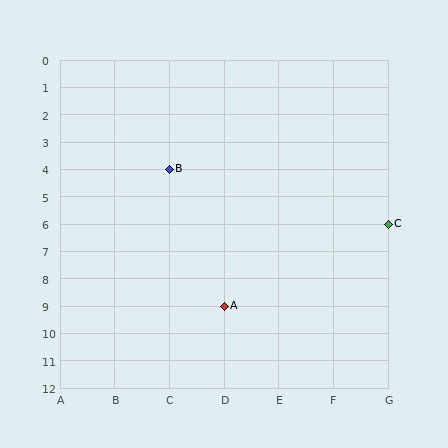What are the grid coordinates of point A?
Point A is at grid coordinates (D, 9).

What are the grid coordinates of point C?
Point C is at grid coordinates (G, 6).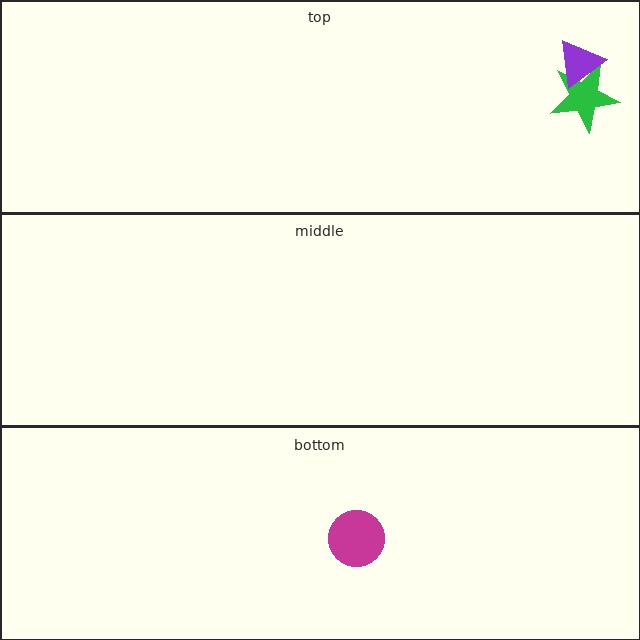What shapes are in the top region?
The green star, the purple triangle.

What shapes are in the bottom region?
The magenta circle.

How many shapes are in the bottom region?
1.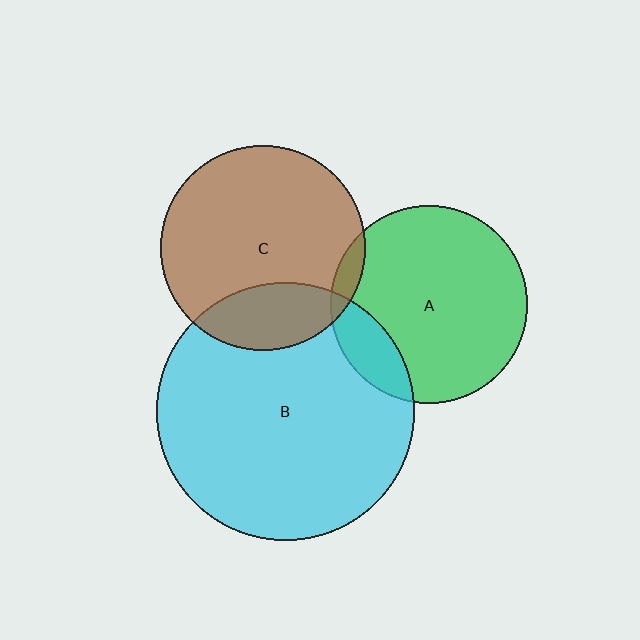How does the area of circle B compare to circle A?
Approximately 1.7 times.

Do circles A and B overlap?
Yes.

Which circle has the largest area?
Circle B (cyan).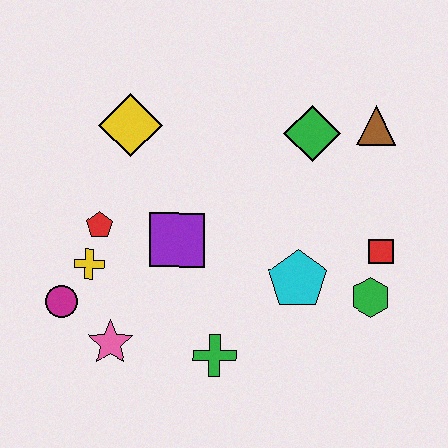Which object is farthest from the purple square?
The brown triangle is farthest from the purple square.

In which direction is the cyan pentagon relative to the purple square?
The cyan pentagon is to the right of the purple square.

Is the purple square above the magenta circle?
Yes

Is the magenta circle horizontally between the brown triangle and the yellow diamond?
No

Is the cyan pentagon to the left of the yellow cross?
No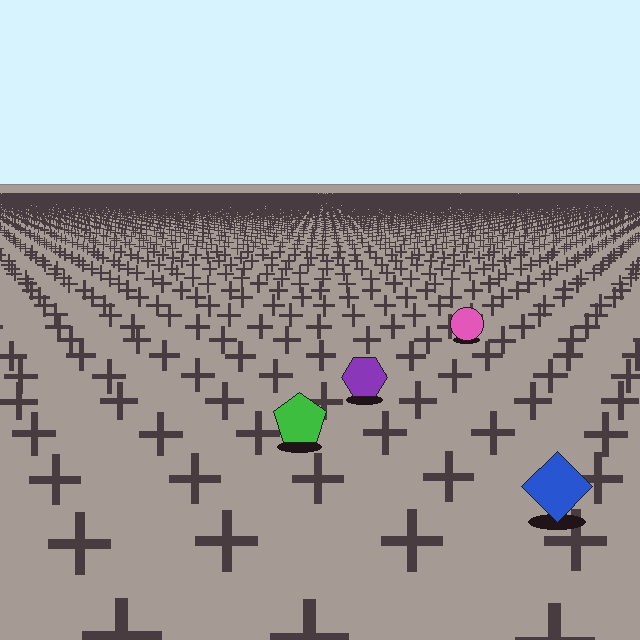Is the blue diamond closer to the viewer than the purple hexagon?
Yes. The blue diamond is closer — you can tell from the texture gradient: the ground texture is coarser near it.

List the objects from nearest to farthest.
From nearest to farthest: the blue diamond, the green pentagon, the purple hexagon, the pink circle.